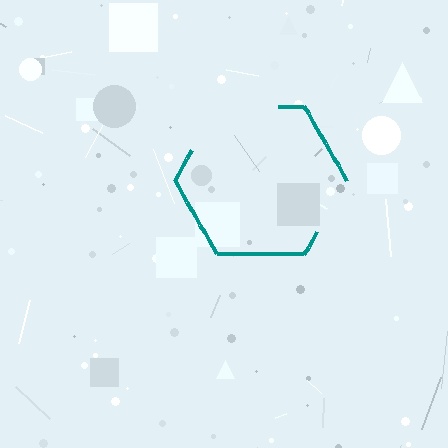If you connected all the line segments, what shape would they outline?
They would outline a hexagon.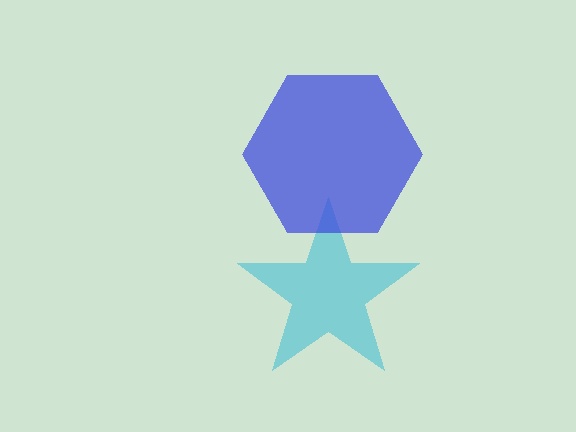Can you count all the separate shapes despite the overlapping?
Yes, there are 2 separate shapes.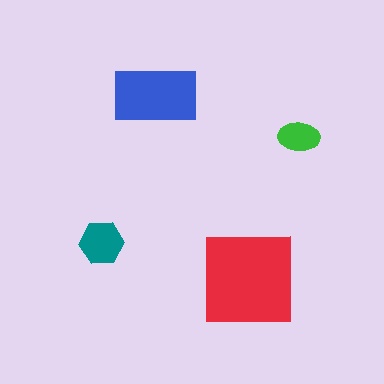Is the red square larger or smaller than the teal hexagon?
Larger.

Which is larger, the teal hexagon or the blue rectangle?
The blue rectangle.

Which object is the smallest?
The green ellipse.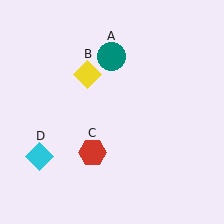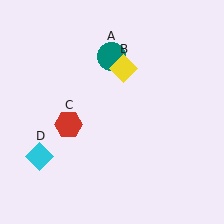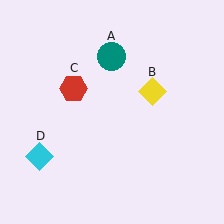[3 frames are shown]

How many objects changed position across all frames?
2 objects changed position: yellow diamond (object B), red hexagon (object C).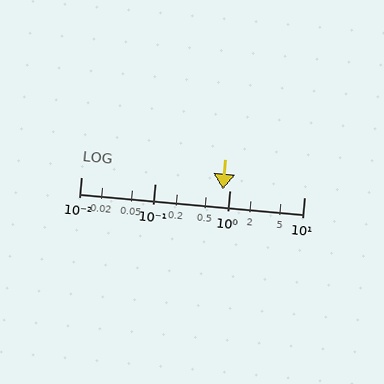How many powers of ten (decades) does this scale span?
The scale spans 3 decades, from 0.01 to 10.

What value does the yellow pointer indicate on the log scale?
The pointer indicates approximately 0.82.